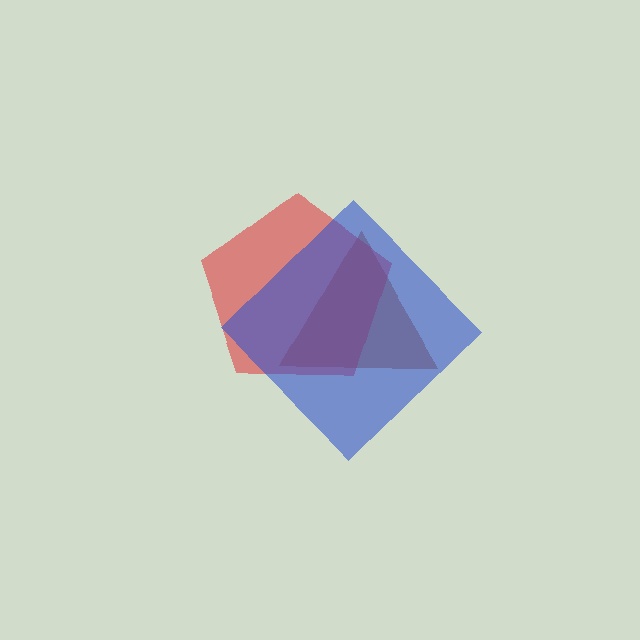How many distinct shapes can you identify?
There are 3 distinct shapes: a brown triangle, a red pentagon, a blue diamond.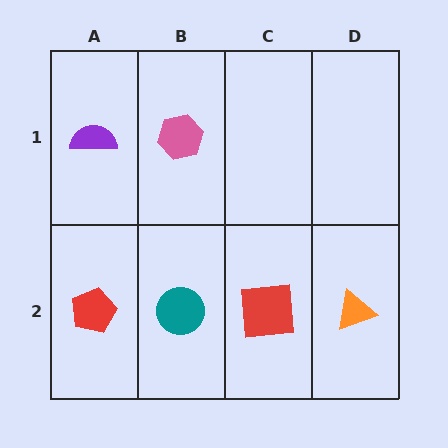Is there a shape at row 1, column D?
No, that cell is empty.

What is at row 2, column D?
An orange triangle.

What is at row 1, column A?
A purple semicircle.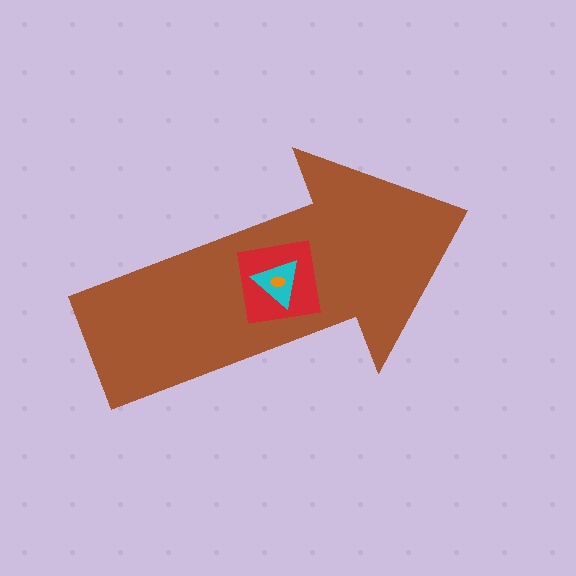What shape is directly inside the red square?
The cyan triangle.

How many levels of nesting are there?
4.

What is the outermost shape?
The brown arrow.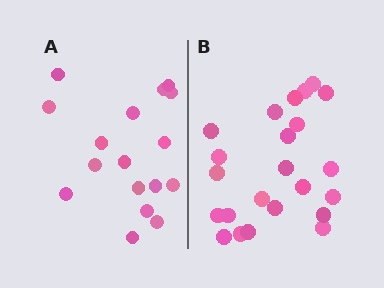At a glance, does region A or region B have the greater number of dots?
Region B (the right region) has more dots.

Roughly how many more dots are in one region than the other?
Region B has about 6 more dots than region A.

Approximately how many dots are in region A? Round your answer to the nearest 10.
About 20 dots. (The exact count is 17, which rounds to 20.)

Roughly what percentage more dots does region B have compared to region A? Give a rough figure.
About 35% more.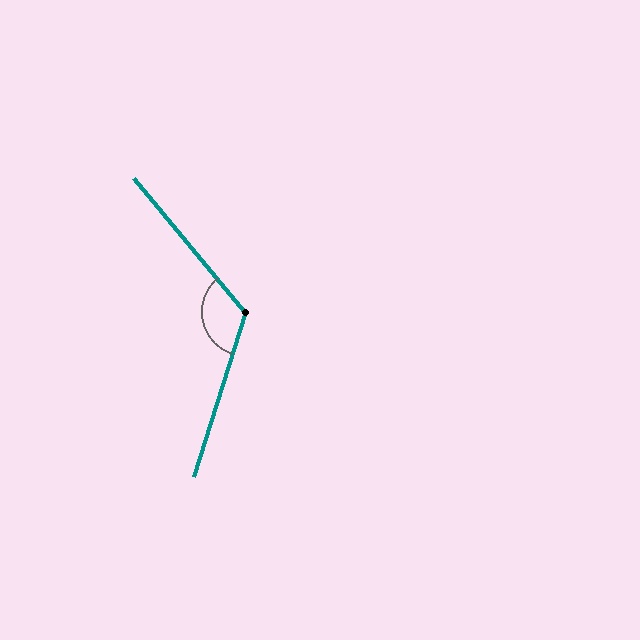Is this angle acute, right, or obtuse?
It is obtuse.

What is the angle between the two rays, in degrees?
Approximately 123 degrees.